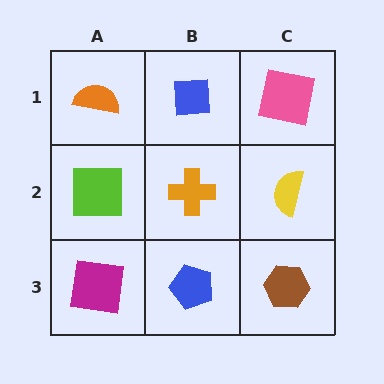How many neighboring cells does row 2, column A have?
3.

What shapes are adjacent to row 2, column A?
An orange semicircle (row 1, column A), a magenta square (row 3, column A), an orange cross (row 2, column B).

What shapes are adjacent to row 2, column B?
A blue square (row 1, column B), a blue pentagon (row 3, column B), a lime square (row 2, column A), a yellow semicircle (row 2, column C).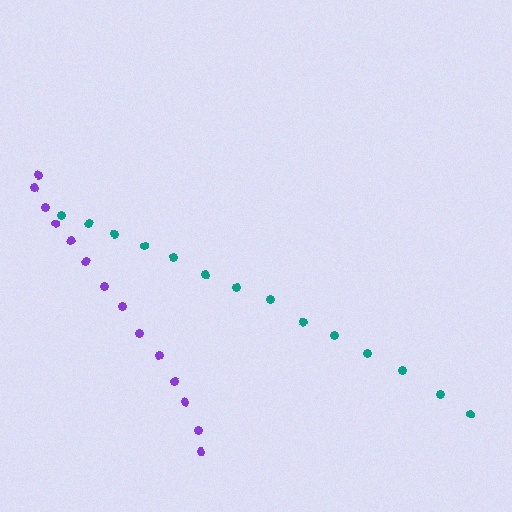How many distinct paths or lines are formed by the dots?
There are 2 distinct paths.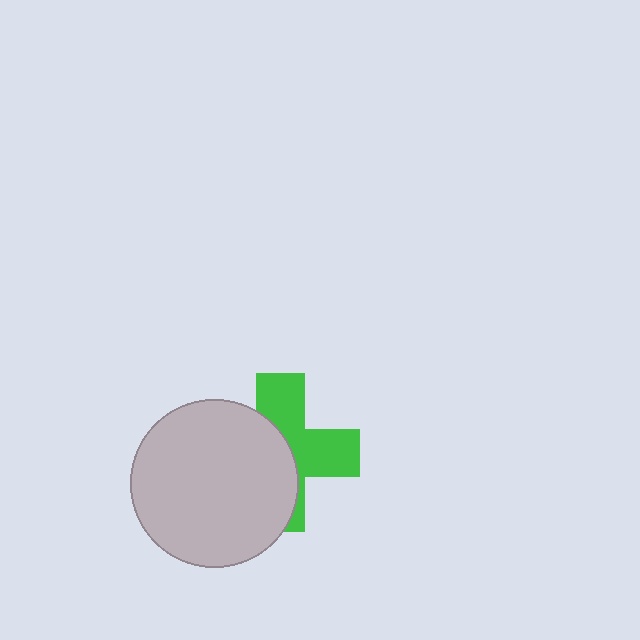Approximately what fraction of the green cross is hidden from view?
Roughly 51% of the green cross is hidden behind the light gray circle.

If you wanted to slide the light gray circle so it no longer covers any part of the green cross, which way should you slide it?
Slide it left — that is the most direct way to separate the two shapes.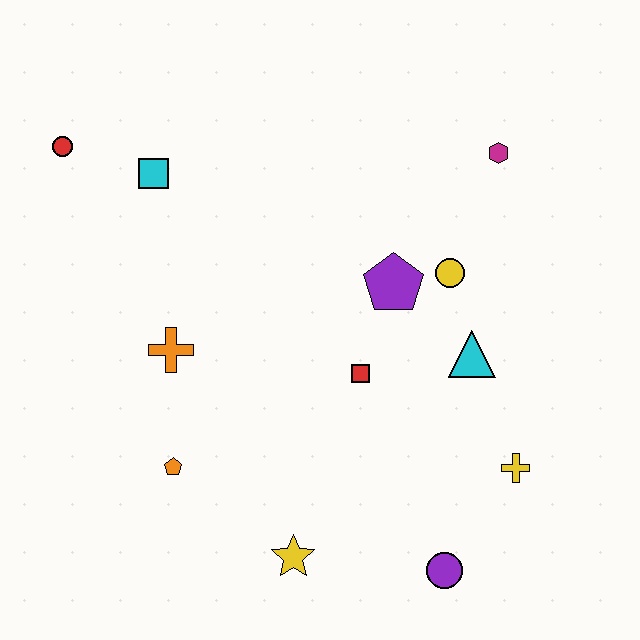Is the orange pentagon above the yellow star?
Yes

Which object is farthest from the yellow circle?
The red circle is farthest from the yellow circle.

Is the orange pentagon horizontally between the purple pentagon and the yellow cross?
No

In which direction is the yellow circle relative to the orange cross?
The yellow circle is to the right of the orange cross.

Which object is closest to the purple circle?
The yellow cross is closest to the purple circle.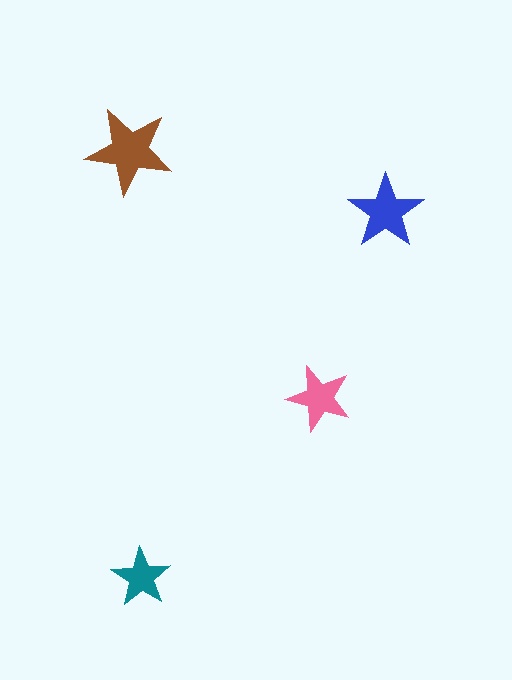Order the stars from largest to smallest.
the brown one, the blue one, the pink one, the teal one.